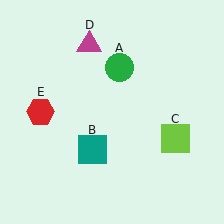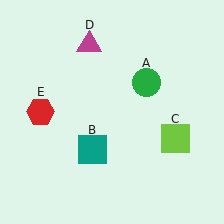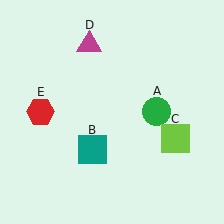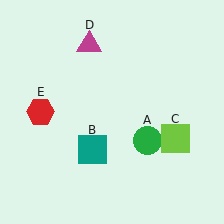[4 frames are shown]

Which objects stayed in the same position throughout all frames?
Teal square (object B) and lime square (object C) and magenta triangle (object D) and red hexagon (object E) remained stationary.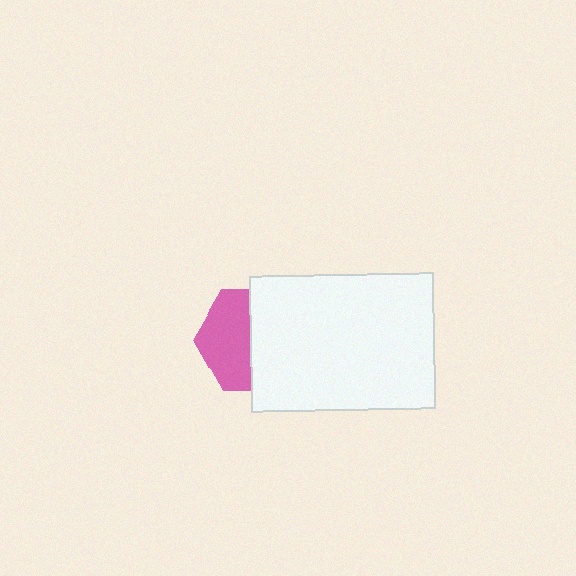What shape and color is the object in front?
The object in front is a white rectangle.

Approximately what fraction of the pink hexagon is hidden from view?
Roughly 51% of the pink hexagon is hidden behind the white rectangle.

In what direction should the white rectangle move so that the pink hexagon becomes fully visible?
The white rectangle should move right. That is the shortest direction to clear the overlap and leave the pink hexagon fully visible.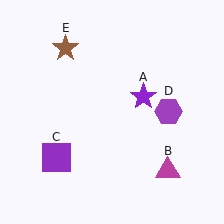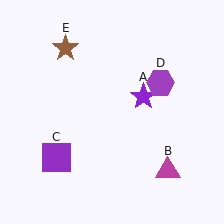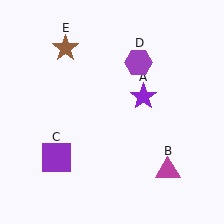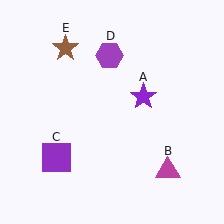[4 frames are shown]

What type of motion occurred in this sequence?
The purple hexagon (object D) rotated counterclockwise around the center of the scene.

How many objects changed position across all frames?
1 object changed position: purple hexagon (object D).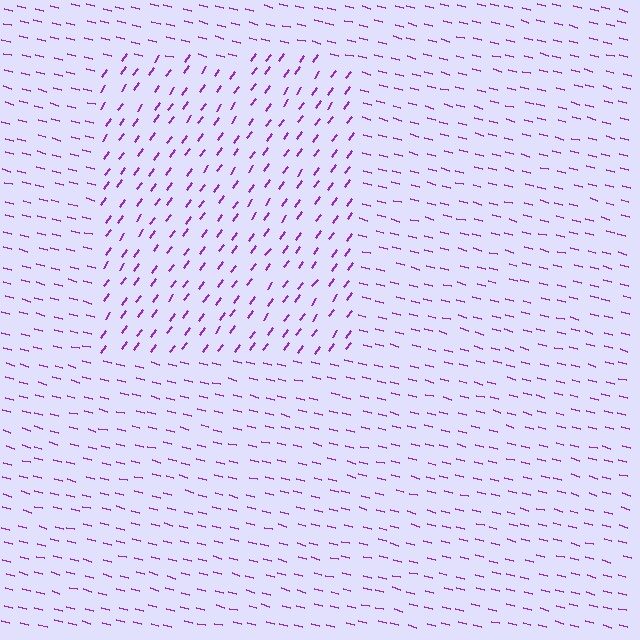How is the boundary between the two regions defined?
The boundary is defined purely by a change in line orientation (approximately 69 degrees difference). All lines are the same color and thickness.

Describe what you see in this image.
The image is filled with small purple line segments. A rectangle region in the image has lines oriented differently from the surrounding lines, creating a visible texture boundary.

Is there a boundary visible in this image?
Yes, there is a texture boundary formed by a change in line orientation.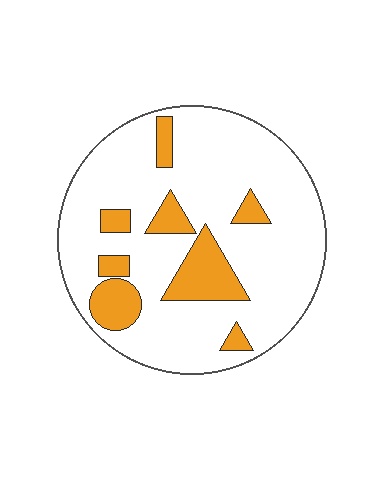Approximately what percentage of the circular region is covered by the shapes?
Approximately 20%.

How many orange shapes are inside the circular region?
8.